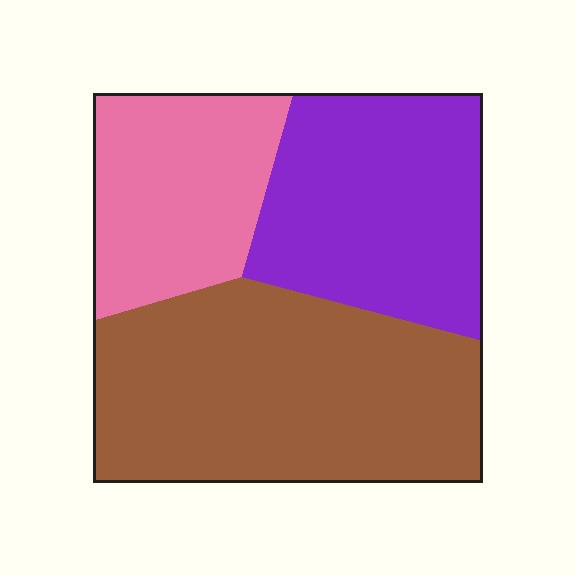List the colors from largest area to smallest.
From largest to smallest: brown, purple, pink.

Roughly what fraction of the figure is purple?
Purple covers around 30% of the figure.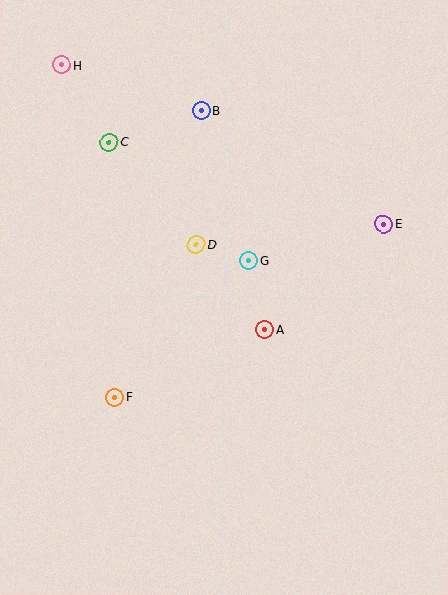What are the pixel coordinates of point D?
Point D is at (196, 244).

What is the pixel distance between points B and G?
The distance between B and G is 158 pixels.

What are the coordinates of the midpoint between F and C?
The midpoint between F and C is at (112, 270).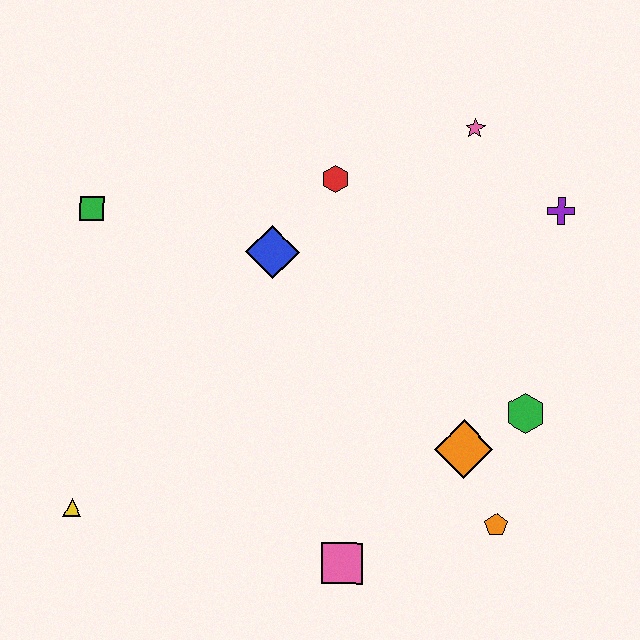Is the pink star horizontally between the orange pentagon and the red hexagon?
Yes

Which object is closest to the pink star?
The purple cross is closest to the pink star.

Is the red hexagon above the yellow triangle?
Yes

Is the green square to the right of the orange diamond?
No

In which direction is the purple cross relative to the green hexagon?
The purple cross is above the green hexagon.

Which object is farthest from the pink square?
The pink star is farthest from the pink square.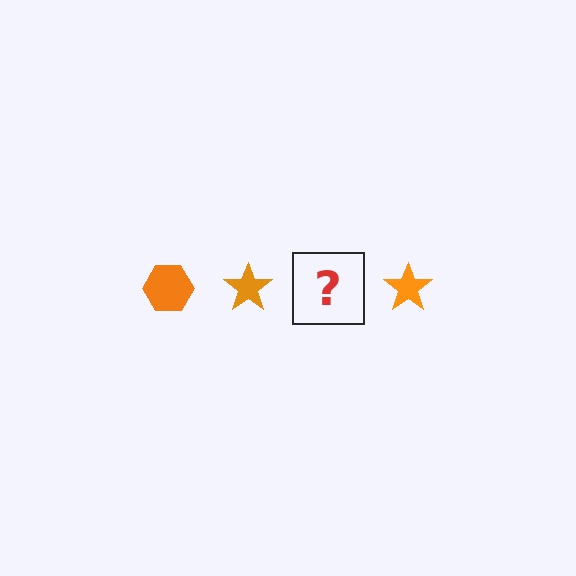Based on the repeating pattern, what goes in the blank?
The blank should be an orange hexagon.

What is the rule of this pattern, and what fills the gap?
The rule is that the pattern cycles through hexagon, star shapes in orange. The gap should be filled with an orange hexagon.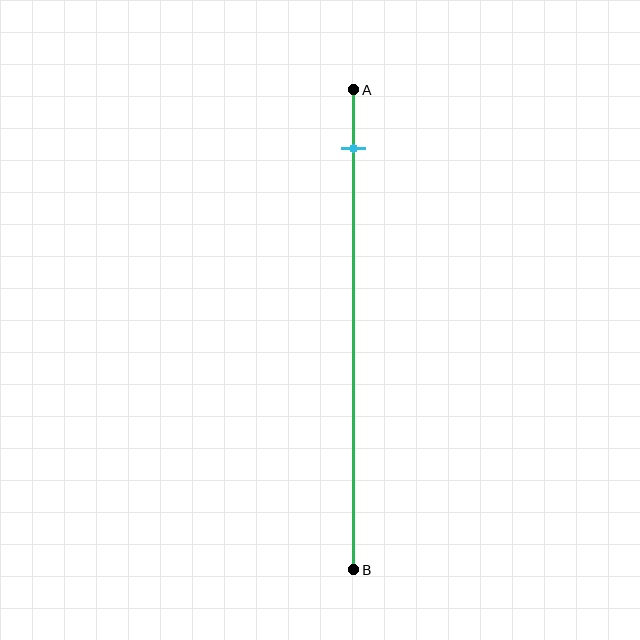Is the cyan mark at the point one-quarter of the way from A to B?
No, the mark is at about 10% from A, not at the 25% one-quarter point.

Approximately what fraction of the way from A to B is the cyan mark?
The cyan mark is approximately 10% of the way from A to B.